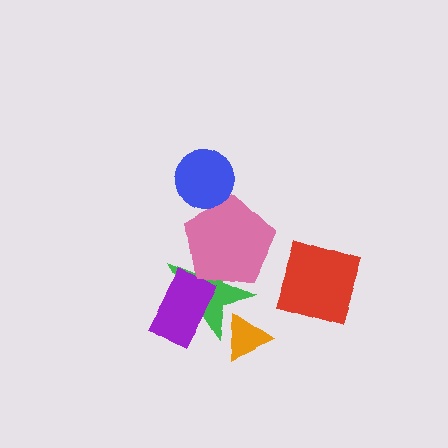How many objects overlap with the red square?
0 objects overlap with the red square.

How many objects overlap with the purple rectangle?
1 object overlaps with the purple rectangle.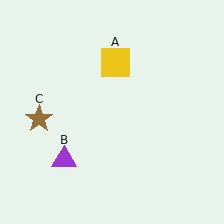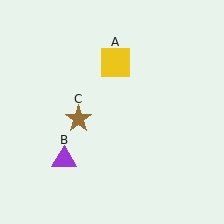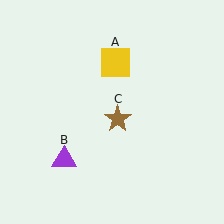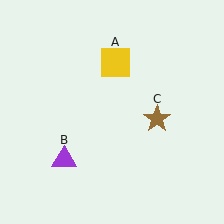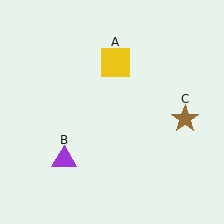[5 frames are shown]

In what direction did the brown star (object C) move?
The brown star (object C) moved right.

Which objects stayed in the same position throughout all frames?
Yellow square (object A) and purple triangle (object B) remained stationary.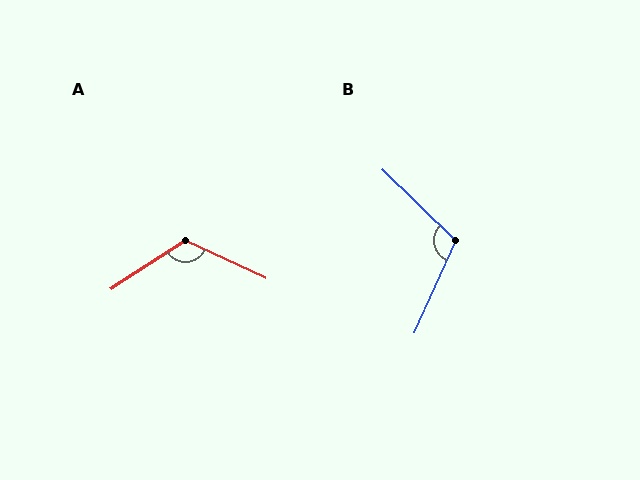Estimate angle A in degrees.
Approximately 122 degrees.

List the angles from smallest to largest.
B (110°), A (122°).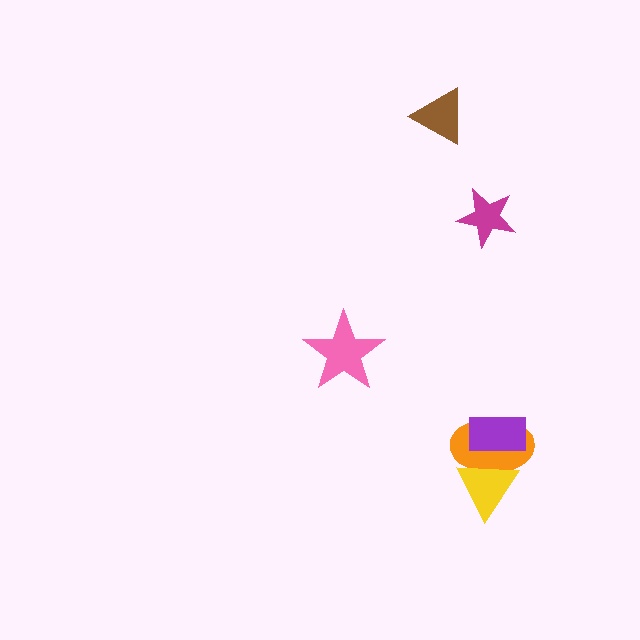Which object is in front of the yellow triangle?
The purple rectangle is in front of the yellow triangle.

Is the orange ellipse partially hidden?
Yes, it is partially covered by another shape.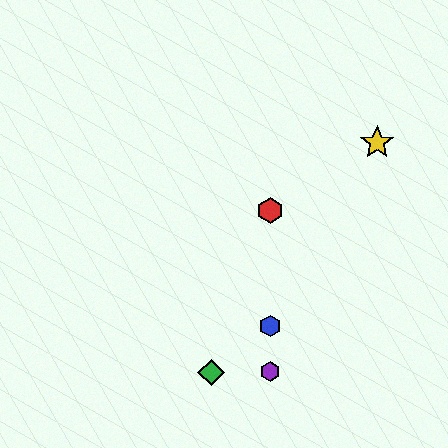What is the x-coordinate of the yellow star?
The yellow star is at x≈377.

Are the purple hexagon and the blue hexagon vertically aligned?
Yes, both are at x≈270.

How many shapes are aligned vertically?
3 shapes (the red hexagon, the blue hexagon, the purple hexagon) are aligned vertically.